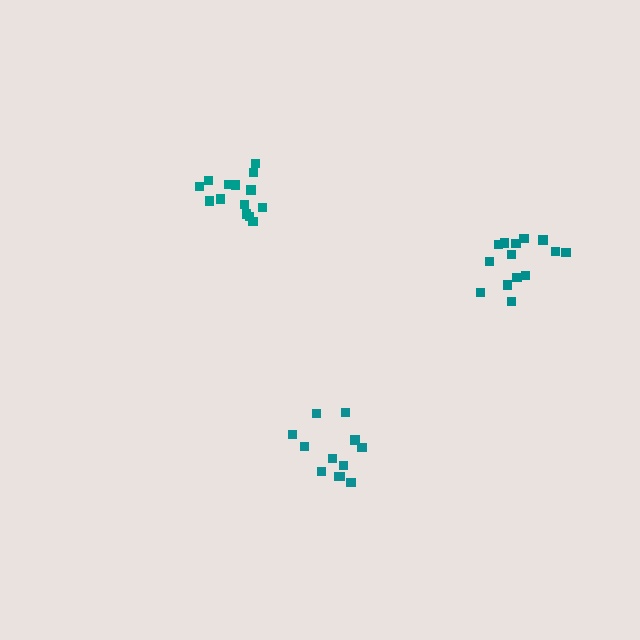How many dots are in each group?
Group 1: 14 dots, Group 2: 12 dots, Group 3: 14 dots (40 total).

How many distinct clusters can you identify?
There are 3 distinct clusters.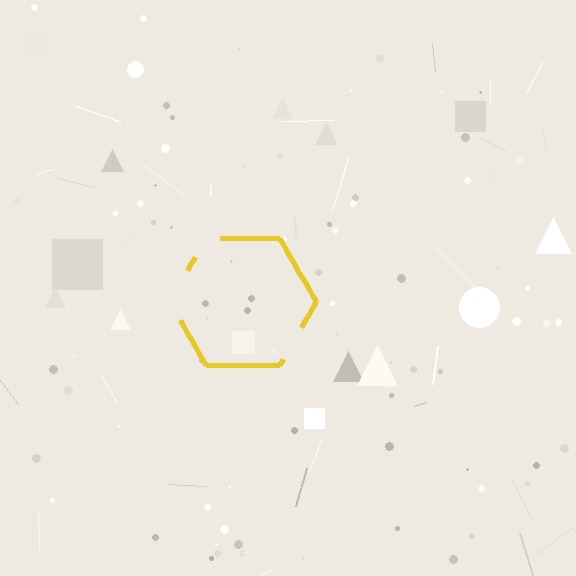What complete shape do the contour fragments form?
The contour fragments form a hexagon.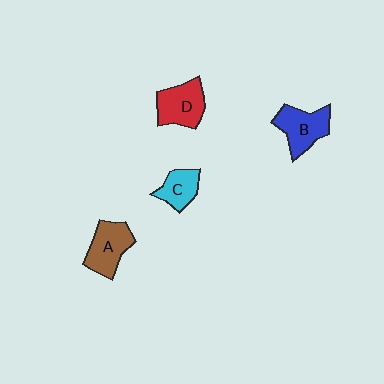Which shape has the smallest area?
Shape C (cyan).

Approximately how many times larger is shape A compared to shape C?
Approximately 1.4 times.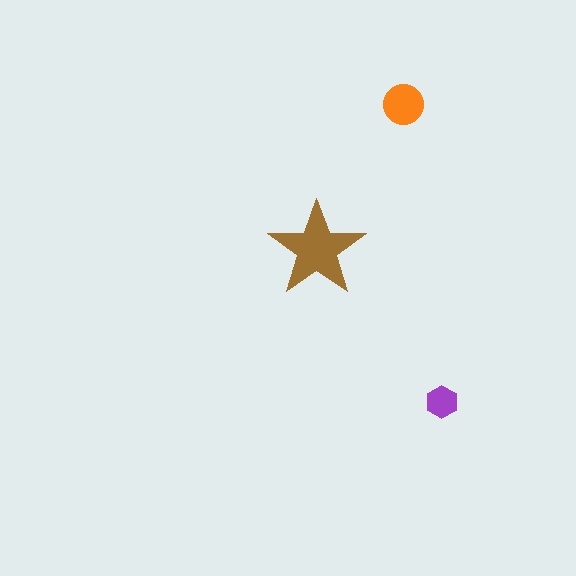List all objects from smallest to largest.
The purple hexagon, the orange circle, the brown star.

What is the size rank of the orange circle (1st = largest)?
2nd.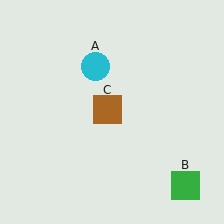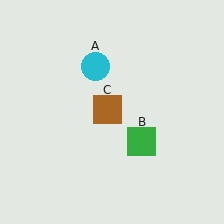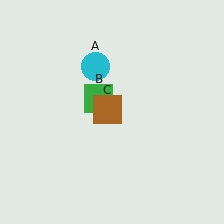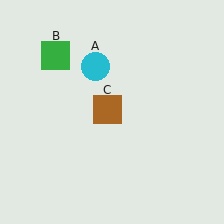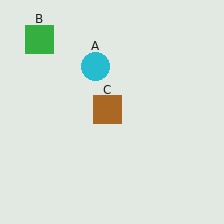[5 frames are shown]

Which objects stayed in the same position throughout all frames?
Cyan circle (object A) and brown square (object C) remained stationary.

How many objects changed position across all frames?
1 object changed position: green square (object B).